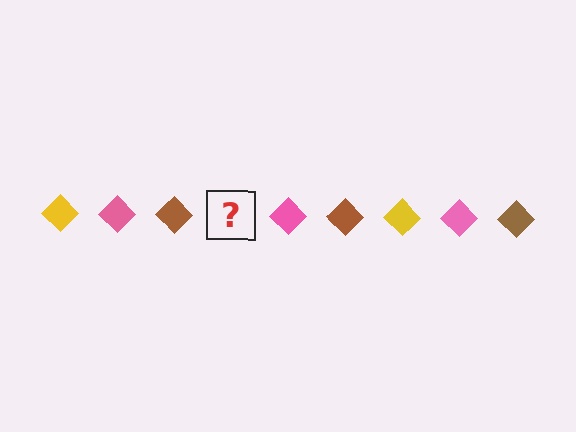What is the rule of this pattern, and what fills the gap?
The rule is that the pattern cycles through yellow, pink, brown diamonds. The gap should be filled with a yellow diamond.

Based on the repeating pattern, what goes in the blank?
The blank should be a yellow diamond.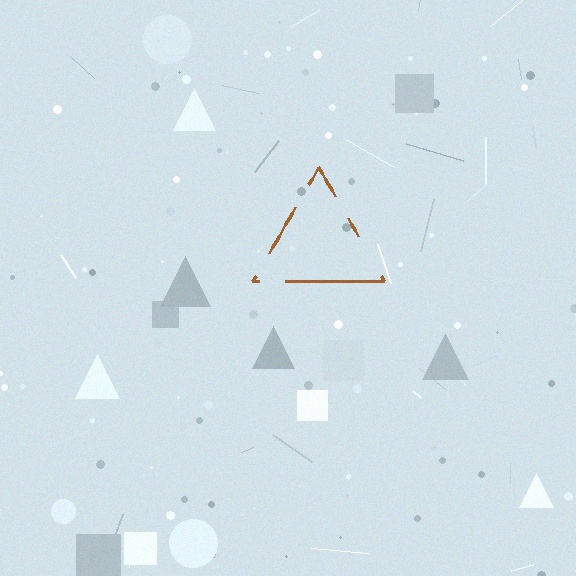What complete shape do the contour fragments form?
The contour fragments form a triangle.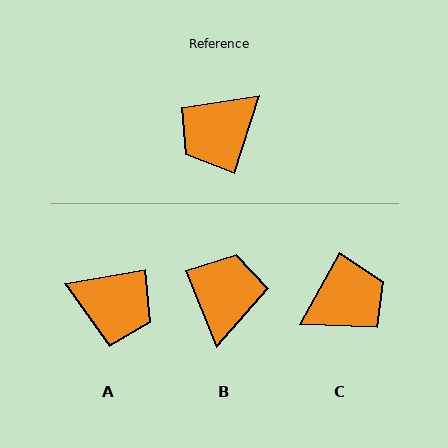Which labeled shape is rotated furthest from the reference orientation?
C, about 168 degrees away.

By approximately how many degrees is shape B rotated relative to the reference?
Approximately 141 degrees clockwise.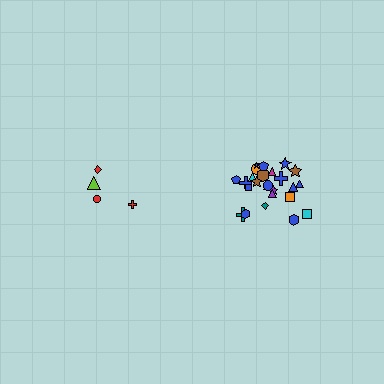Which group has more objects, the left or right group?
The right group.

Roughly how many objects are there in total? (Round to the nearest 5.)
Roughly 30 objects in total.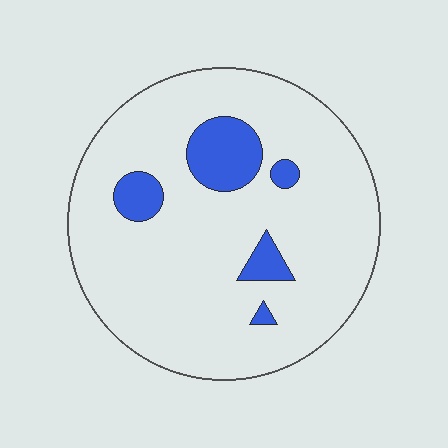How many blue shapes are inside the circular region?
5.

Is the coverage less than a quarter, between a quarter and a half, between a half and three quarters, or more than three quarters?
Less than a quarter.